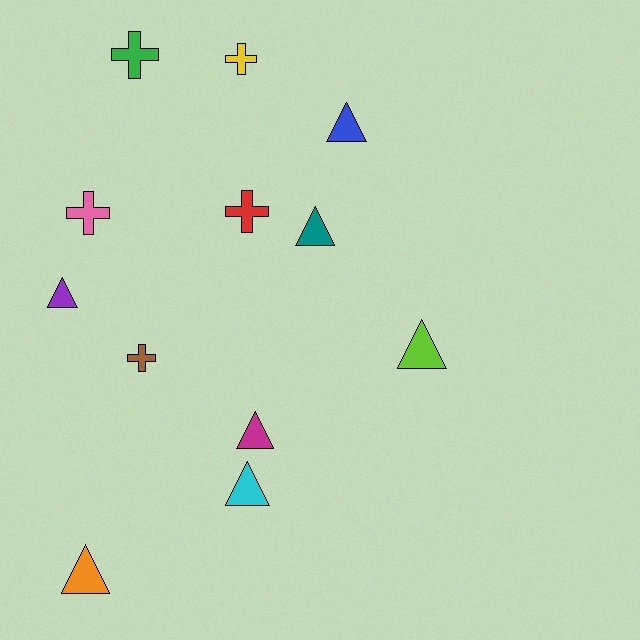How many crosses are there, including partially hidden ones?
There are 5 crosses.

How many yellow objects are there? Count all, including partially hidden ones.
There is 1 yellow object.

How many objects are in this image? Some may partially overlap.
There are 12 objects.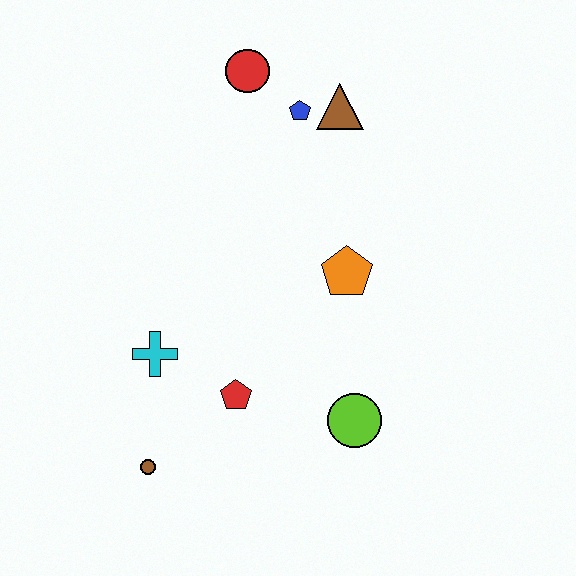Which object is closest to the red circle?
The blue pentagon is closest to the red circle.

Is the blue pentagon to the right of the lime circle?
No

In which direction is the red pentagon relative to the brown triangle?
The red pentagon is below the brown triangle.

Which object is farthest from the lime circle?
The red circle is farthest from the lime circle.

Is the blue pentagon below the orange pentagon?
No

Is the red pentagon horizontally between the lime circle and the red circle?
No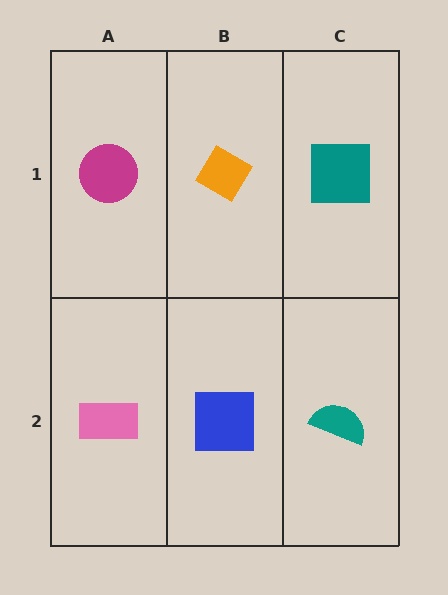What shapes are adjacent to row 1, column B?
A blue square (row 2, column B), a magenta circle (row 1, column A), a teal square (row 1, column C).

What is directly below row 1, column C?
A teal semicircle.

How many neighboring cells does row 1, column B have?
3.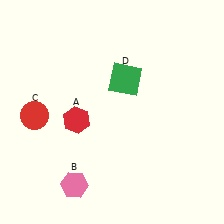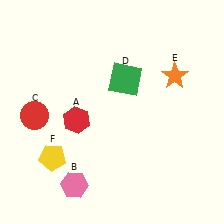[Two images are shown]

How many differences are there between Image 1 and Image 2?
There are 2 differences between the two images.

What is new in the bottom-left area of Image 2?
A yellow pentagon (F) was added in the bottom-left area of Image 2.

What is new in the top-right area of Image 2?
An orange star (E) was added in the top-right area of Image 2.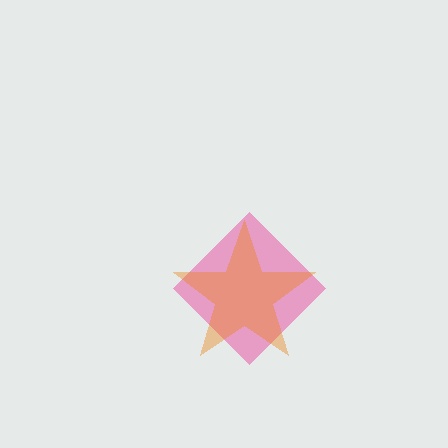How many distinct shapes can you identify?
There are 2 distinct shapes: a pink diamond, an orange star.